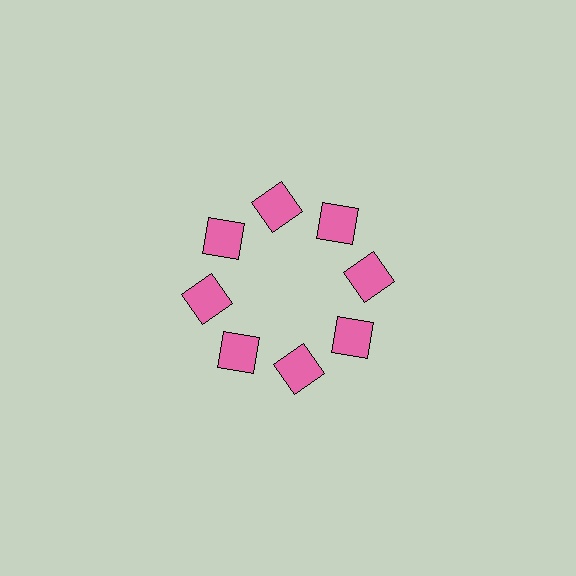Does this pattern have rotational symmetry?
Yes, this pattern has 8-fold rotational symmetry. It looks the same after rotating 45 degrees around the center.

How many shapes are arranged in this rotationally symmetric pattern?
There are 8 shapes, arranged in 8 groups of 1.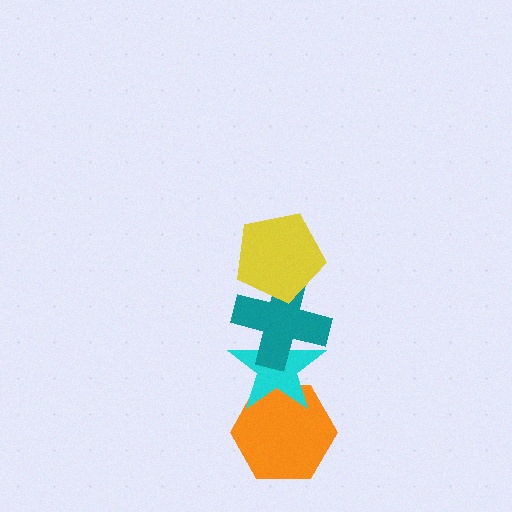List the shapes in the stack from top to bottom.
From top to bottom: the yellow pentagon, the teal cross, the cyan star, the orange hexagon.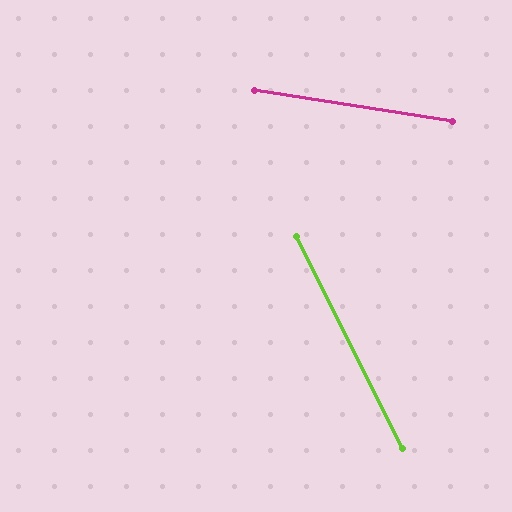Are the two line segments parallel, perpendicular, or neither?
Neither parallel nor perpendicular — they differ by about 54°.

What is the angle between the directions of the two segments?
Approximately 54 degrees.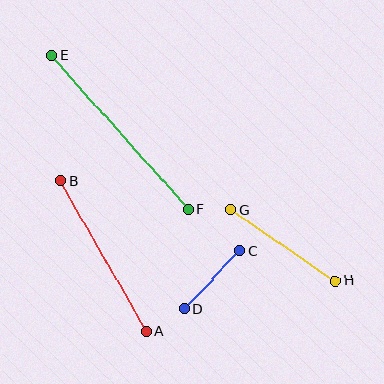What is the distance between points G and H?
The distance is approximately 126 pixels.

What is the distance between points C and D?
The distance is approximately 80 pixels.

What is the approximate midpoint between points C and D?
The midpoint is at approximately (212, 280) pixels.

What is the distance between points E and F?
The distance is approximately 206 pixels.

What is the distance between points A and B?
The distance is approximately 173 pixels.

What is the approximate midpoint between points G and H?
The midpoint is at approximately (283, 245) pixels.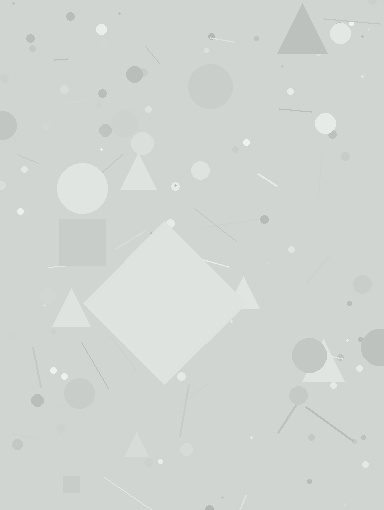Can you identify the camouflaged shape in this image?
The camouflaged shape is a diamond.